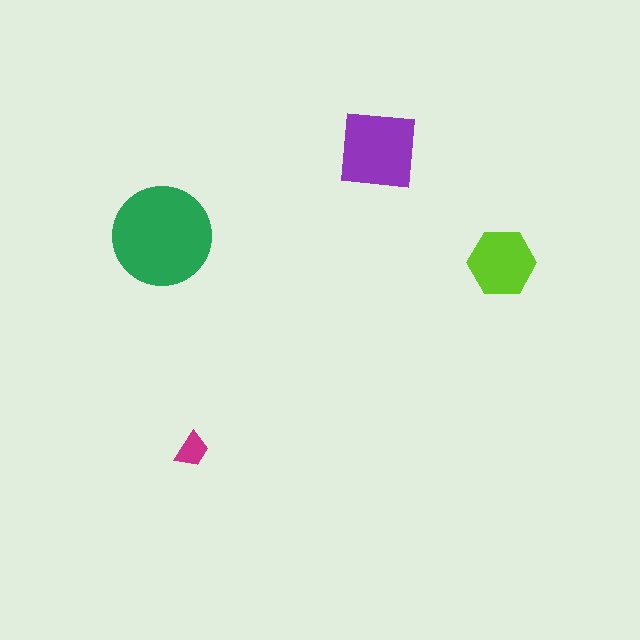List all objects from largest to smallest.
The green circle, the purple square, the lime hexagon, the magenta trapezoid.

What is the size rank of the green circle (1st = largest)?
1st.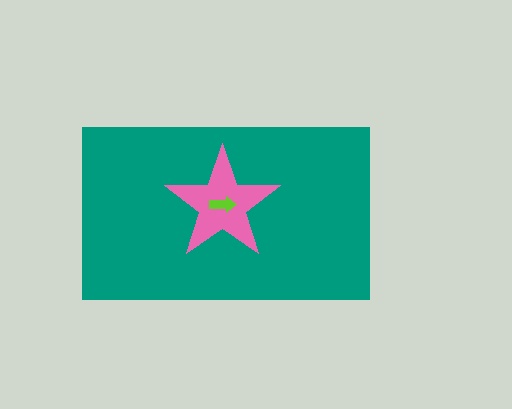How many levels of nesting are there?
3.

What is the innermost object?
The lime arrow.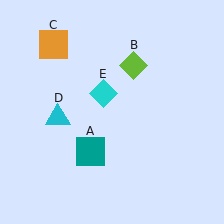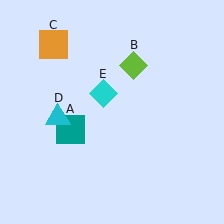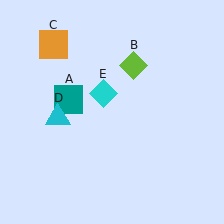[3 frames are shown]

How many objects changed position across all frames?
1 object changed position: teal square (object A).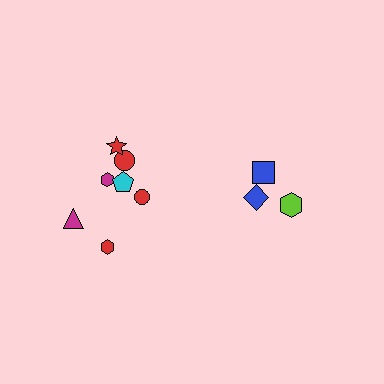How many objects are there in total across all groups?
There are 10 objects.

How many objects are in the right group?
There are 3 objects.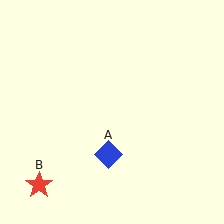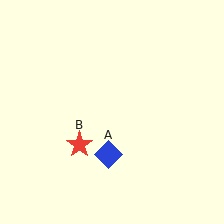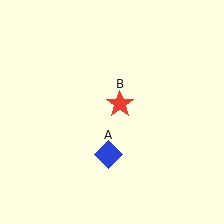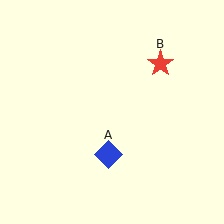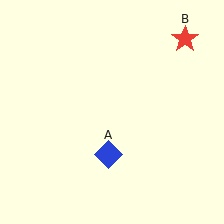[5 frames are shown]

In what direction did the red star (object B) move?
The red star (object B) moved up and to the right.